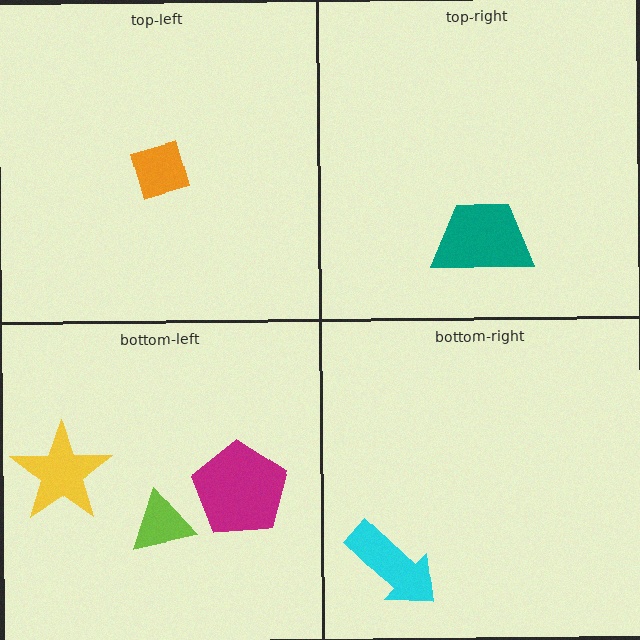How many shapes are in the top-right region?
1.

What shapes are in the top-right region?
The teal trapezoid.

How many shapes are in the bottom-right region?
1.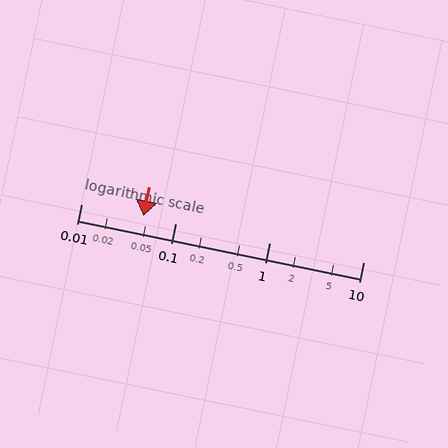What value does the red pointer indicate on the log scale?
The pointer indicates approximately 0.046.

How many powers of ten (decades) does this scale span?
The scale spans 3 decades, from 0.01 to 10.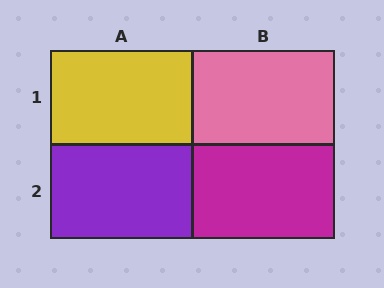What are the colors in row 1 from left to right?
Yellow, pink.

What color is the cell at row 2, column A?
Purple.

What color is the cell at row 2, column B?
Magenta.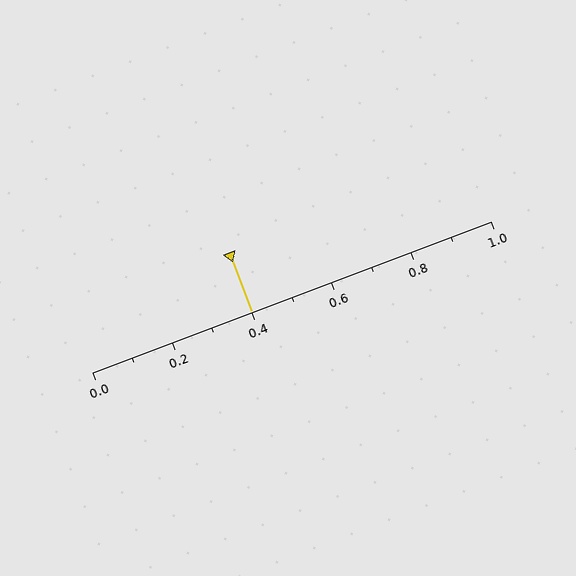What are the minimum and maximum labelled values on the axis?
The axis runs from 0.0 to 1.0.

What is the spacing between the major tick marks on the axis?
The major ticks are spaced 0.2 apart.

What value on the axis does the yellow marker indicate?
The marker indicates approximately 0.4.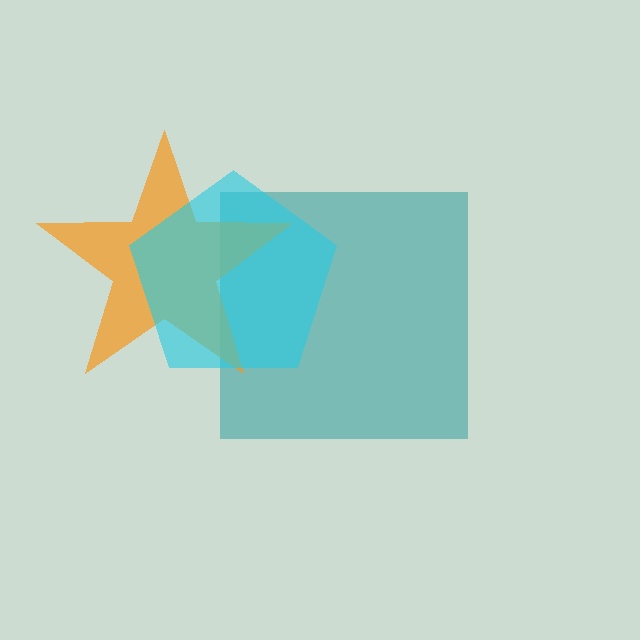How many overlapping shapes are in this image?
There are 3 overlapping shapes in the image.